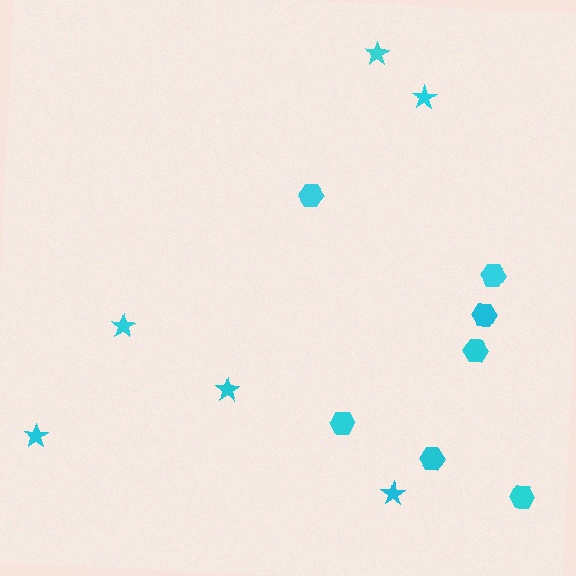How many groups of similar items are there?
There are 2 groups: one group of stars (6) and one group of hexagons (7).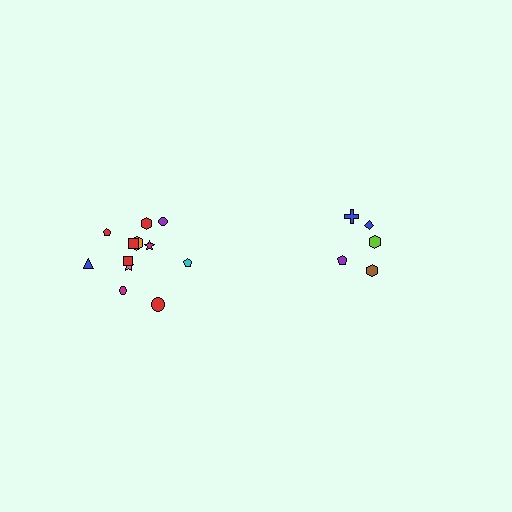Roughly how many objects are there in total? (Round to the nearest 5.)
Roughly 15 objects in total.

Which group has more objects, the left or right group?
The left group.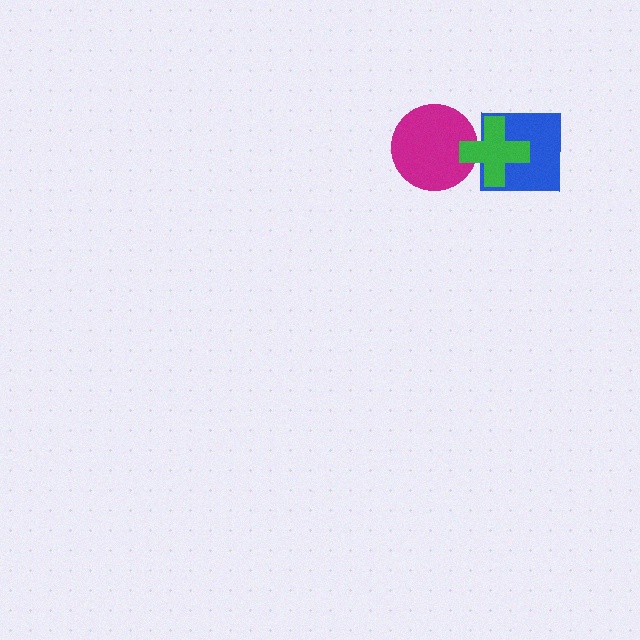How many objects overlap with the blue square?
1 object overlaps with the blue square.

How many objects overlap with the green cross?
2 objects overlap with the green cross.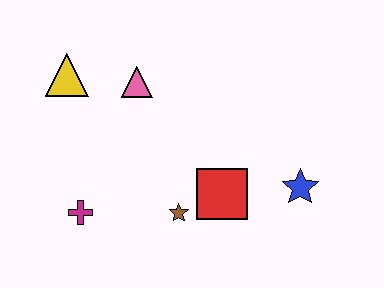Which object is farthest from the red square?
The yellow triangle is farthest from the red square.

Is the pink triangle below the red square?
No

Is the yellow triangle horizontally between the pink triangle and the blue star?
No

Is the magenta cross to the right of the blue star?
No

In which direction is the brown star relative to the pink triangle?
The brown star is below the pink triangle.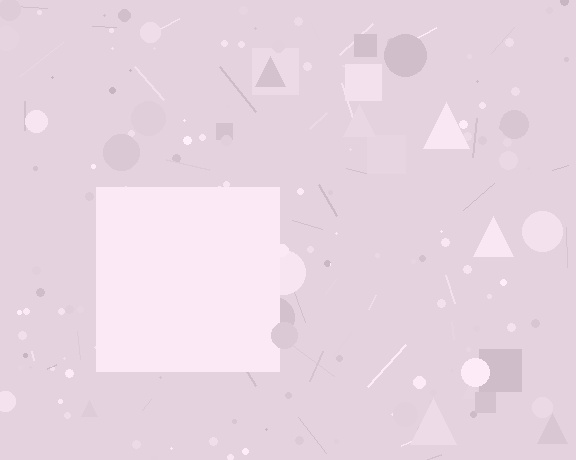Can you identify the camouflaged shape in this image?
The camouflaged shape is a square.